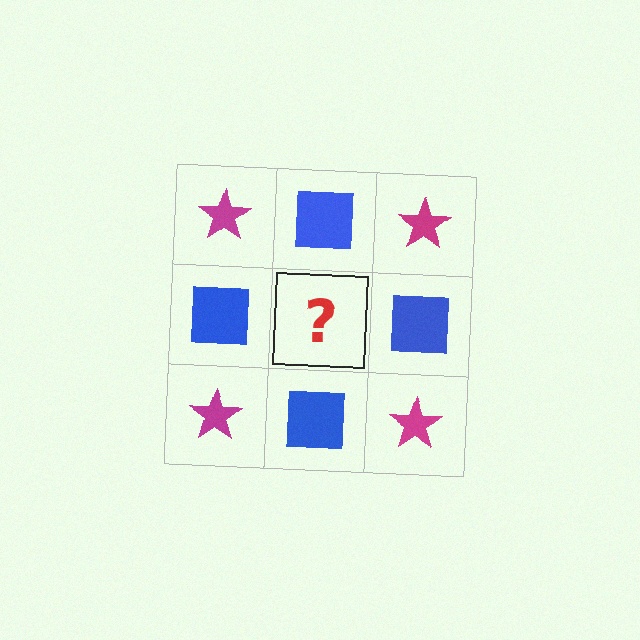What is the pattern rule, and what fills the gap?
The rule is that it alternates magenta star and blue square in a checkerboard pattern. The gap should be filled with a magenta star.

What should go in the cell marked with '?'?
The missing cell should contain a magenta star.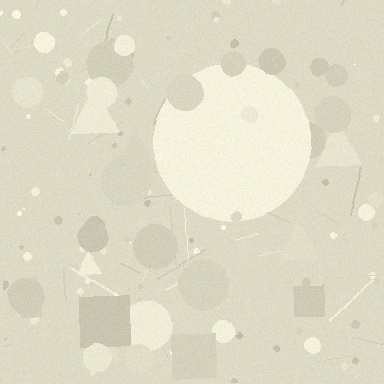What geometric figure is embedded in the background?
A circle is embedded in the background.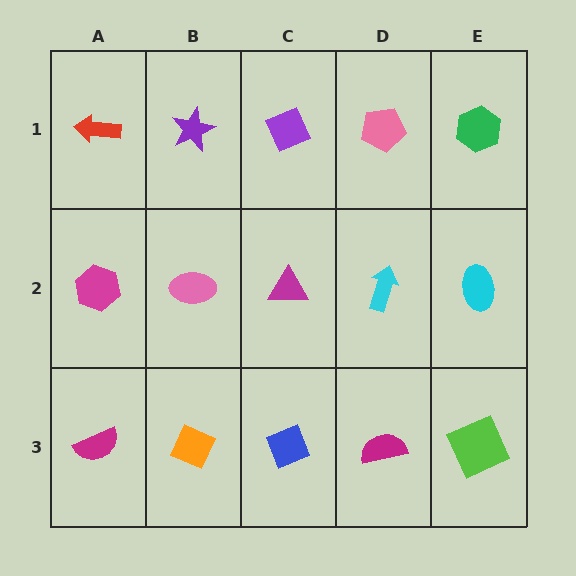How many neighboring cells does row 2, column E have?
3.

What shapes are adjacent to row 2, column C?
A purple diamond (row 1, column C), a blue diamond (row 3, column C), a pink ellipse (row 2, column B), a cyan arrow (row 2, column D).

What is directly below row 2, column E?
A lime square.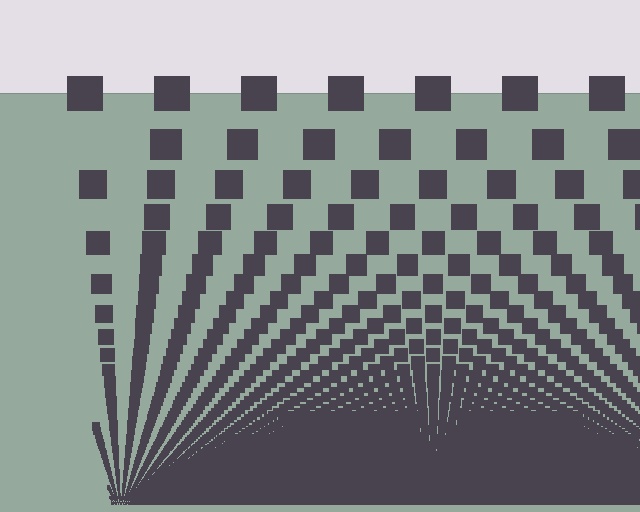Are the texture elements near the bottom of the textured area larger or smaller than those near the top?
Smaller. The gradient is inverted — elements near the bottom are smaller and denser.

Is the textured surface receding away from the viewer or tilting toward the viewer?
The surface appears to tilt toward the viewer. Texture elements get larger and sparser toward the top.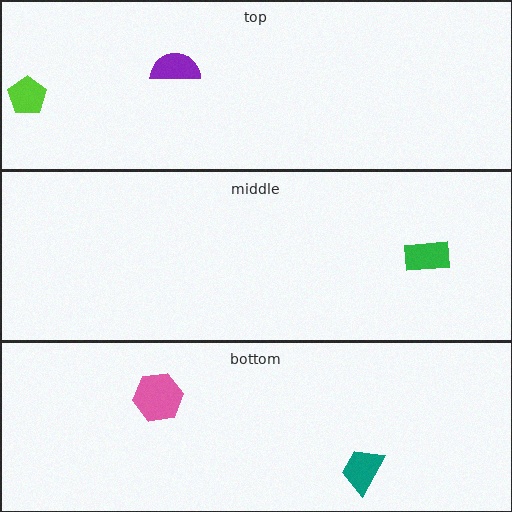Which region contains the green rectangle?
The middle region.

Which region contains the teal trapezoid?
The bottom region.